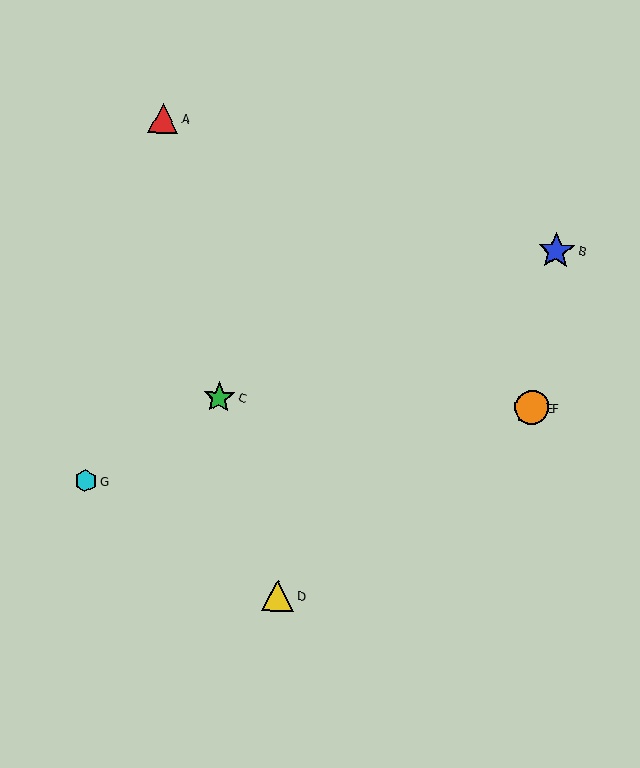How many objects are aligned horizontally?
3 objects (C, E, F) are aligned horizontally.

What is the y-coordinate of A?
Object A is at y≈119.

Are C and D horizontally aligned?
No, C is at y≈398 and D is at y≈596.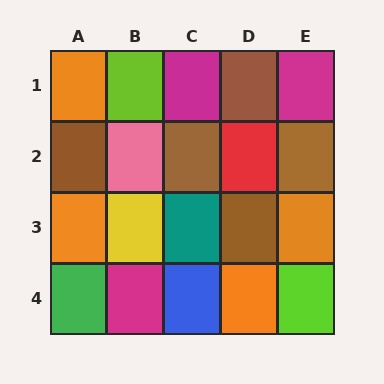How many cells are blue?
1 cell is blue.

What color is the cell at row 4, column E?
Lime.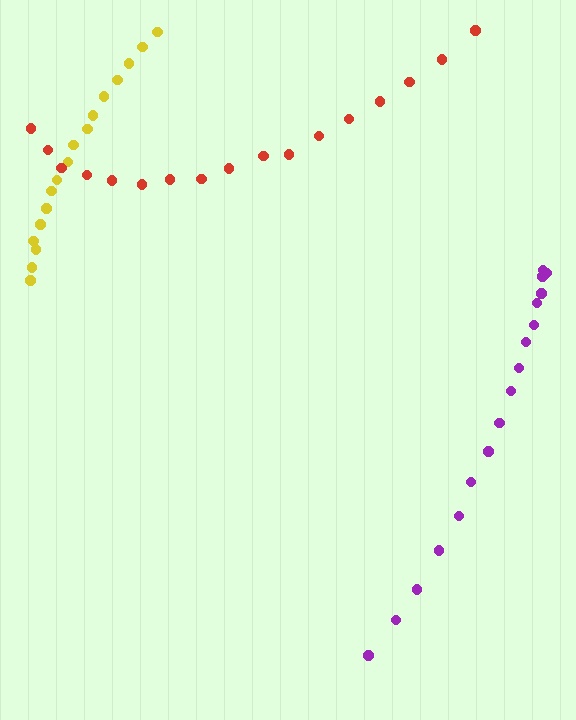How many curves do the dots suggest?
There are 3 distinct paths.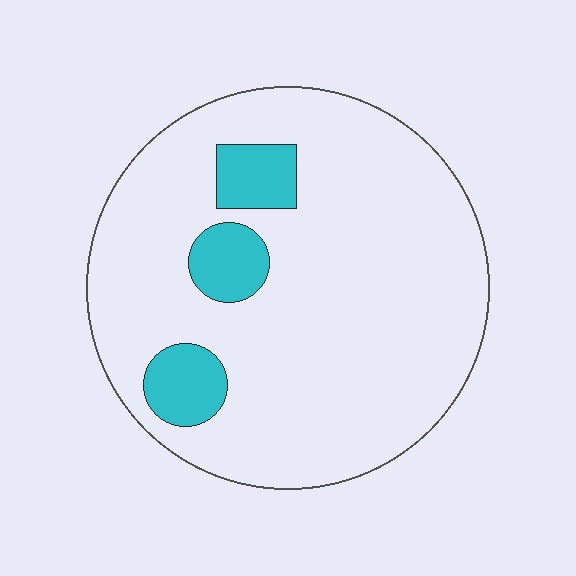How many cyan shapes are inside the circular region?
3.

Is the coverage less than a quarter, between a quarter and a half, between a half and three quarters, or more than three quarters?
Less than a quarter.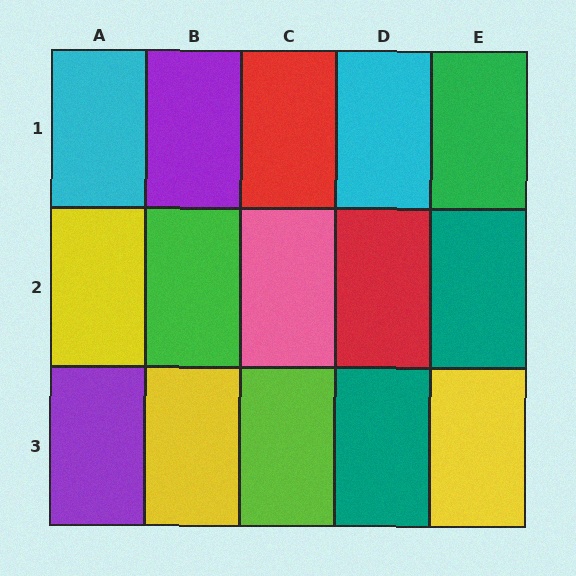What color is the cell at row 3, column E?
Yellow.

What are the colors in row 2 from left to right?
Yellow, green, pink, red, teal.